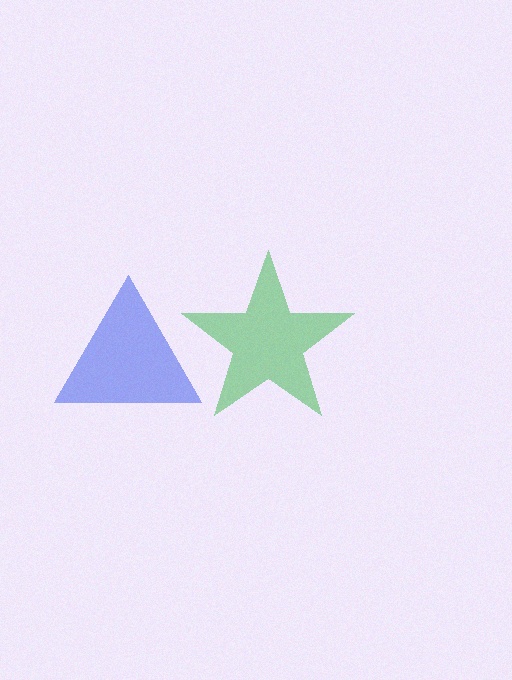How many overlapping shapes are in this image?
There are 2 overlapping shapes in the image.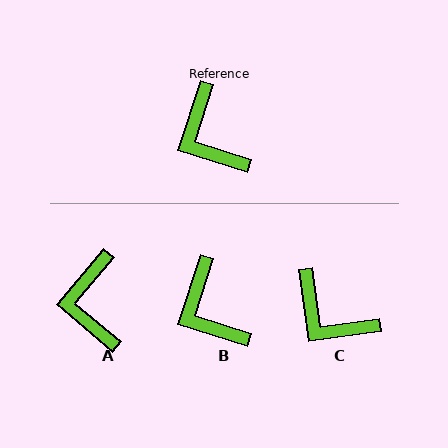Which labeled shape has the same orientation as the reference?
B.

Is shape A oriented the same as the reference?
No, it is off by about 22 degrees.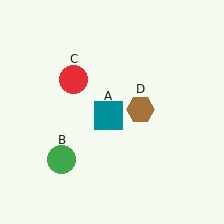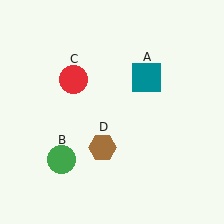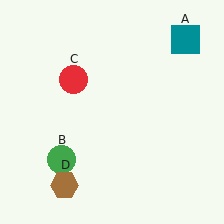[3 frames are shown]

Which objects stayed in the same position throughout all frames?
Green circle (object B) and red circle (object C) remained stationary.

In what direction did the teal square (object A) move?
The teal square (object A) moved up and to the right.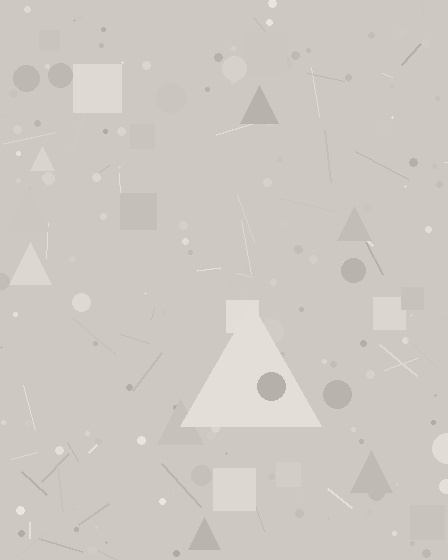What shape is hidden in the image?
A triangle is hidden in the image.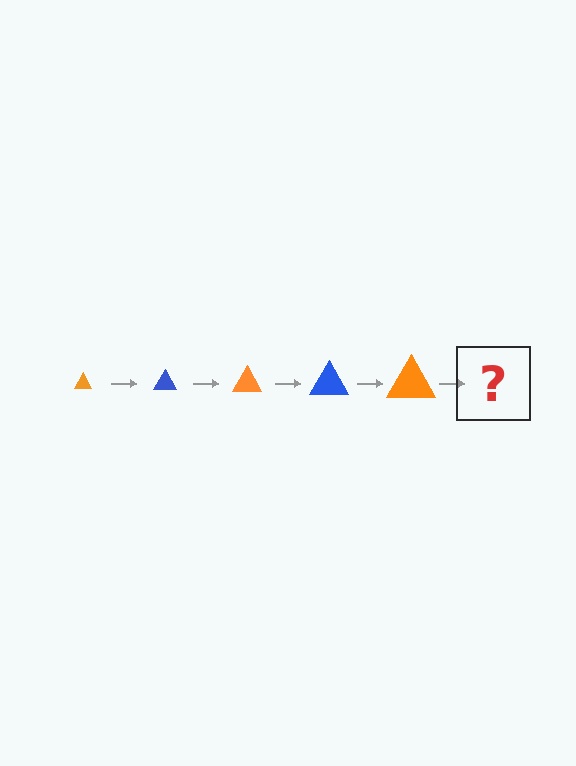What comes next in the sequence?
The next element should be a blue triangle, larger than the previous one.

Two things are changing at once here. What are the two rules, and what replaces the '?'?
The two rules are that the triangle grows larger each step and the color cycles through orange and blue. The '?' should be a blue triangle, larger than the previous one.